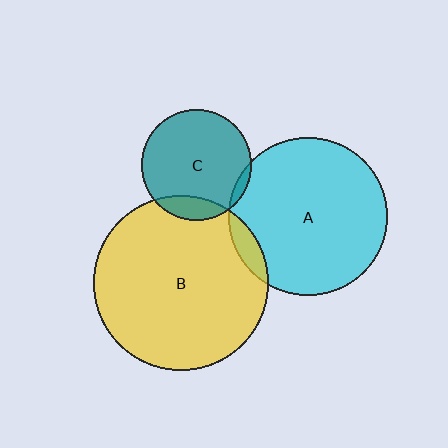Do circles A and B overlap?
Yes.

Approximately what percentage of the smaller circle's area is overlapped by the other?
Approximately 5%.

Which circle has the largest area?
Circle B (yellow).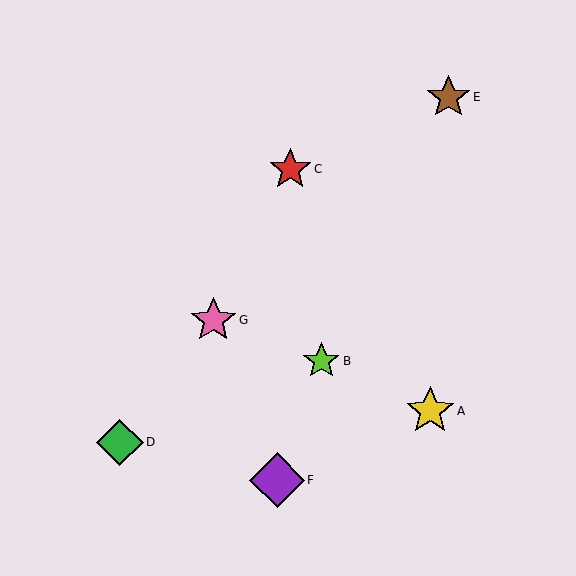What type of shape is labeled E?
Shape E is a brown star.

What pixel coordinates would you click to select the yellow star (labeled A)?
Click at (430, 411) to select the yellow star A.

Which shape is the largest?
The purple diamond (labeled F) is the largest.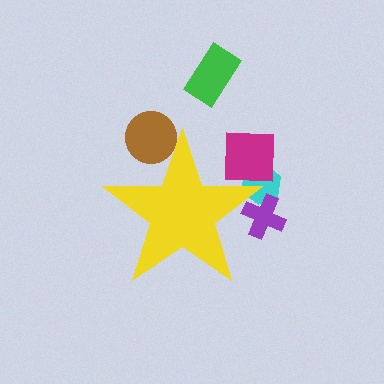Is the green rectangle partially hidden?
No, the green rectangle is fully visible.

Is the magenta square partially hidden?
Yes, the magenta square is partially hidden behind the yellow star.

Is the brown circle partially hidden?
Yes, the brown circle is partially hidden behind the yellow star.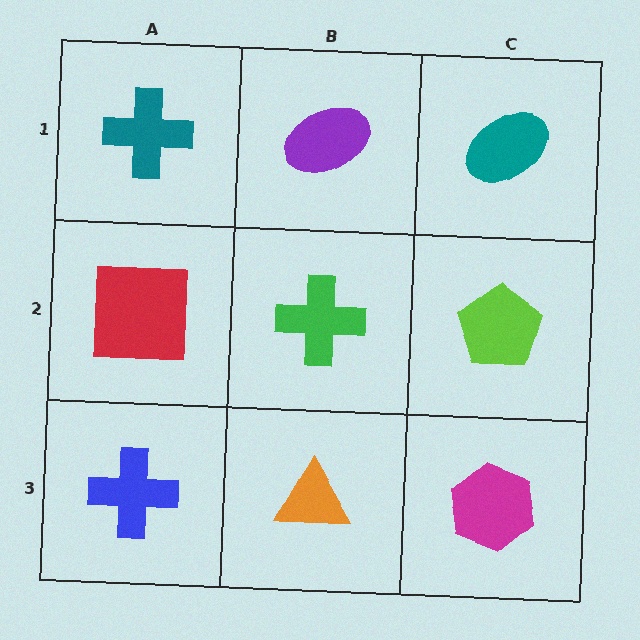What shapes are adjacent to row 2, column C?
A teal ellipse (row 1, column C), a magenta hexagon (row 3, column C), a green cross (row 2, column B).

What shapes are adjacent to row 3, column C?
A lime pentagon (row 2, column C), an orange triangle (row 3, column B).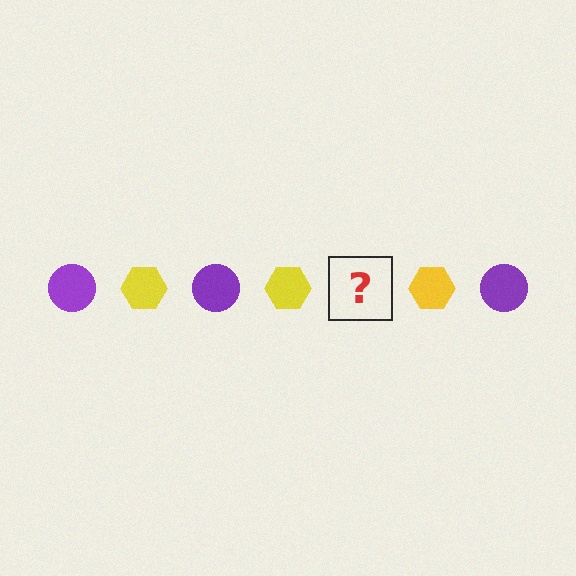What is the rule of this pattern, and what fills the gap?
The rule is that the pattern alternates between purple circle and yellow hexagon. The gap should be filled with a purple circle.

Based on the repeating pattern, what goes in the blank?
The blank should be a purple circle.